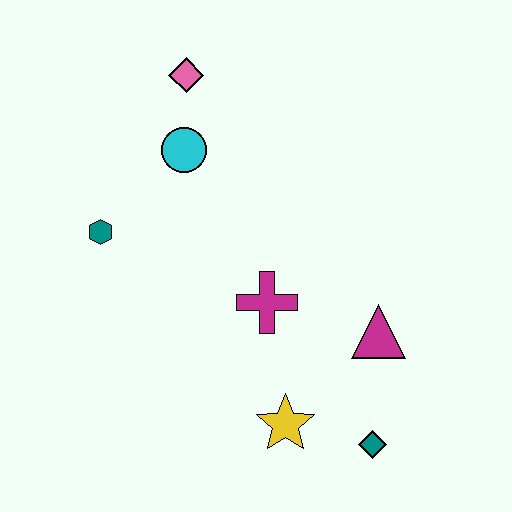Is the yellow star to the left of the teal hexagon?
No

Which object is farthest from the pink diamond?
The teal diamond is farthest from the pink diamond.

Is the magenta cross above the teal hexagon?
No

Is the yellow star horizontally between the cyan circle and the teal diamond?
Yes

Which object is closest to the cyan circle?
The pink diamond is closest to the cyan circle.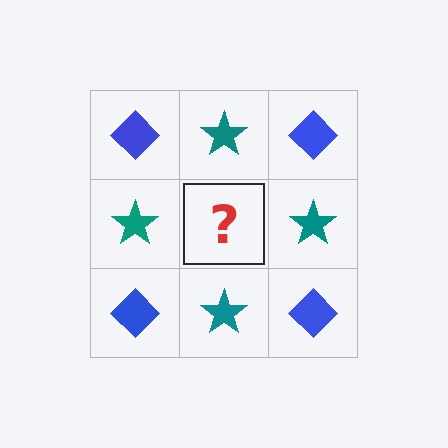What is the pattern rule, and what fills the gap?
The rule is that it alternates blue diamond and teal star in a checkerboard pattern. The gap should be filled with a blue diamond.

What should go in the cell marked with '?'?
The missing cell should contain a blue diamond.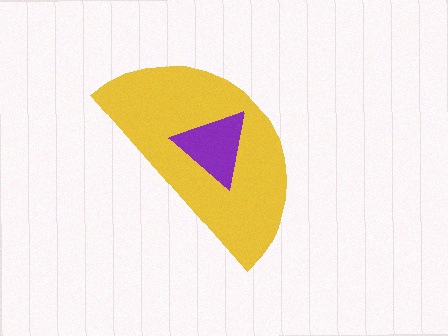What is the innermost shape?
The purple triangle.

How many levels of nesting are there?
2.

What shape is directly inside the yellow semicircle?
The purple triangle.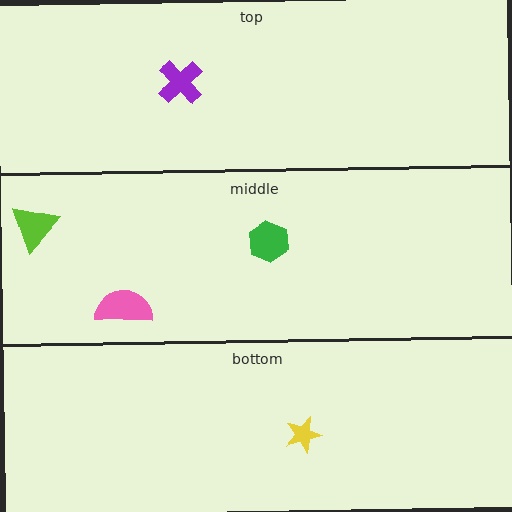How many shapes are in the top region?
1.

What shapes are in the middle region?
The pink semicircle, the green hexagon, the lime triangle.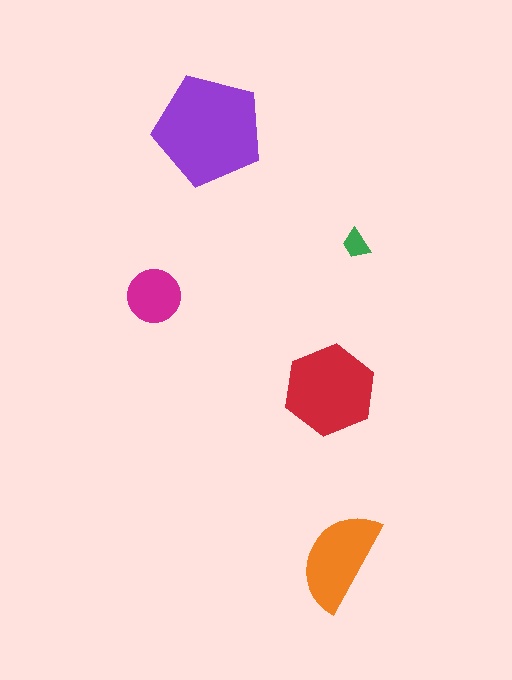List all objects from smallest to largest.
The green trapezoid, the magenta circle, the orange semicircle, the red hexagon, the purple pentagon.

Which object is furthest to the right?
The green trapezoid is rightmost.